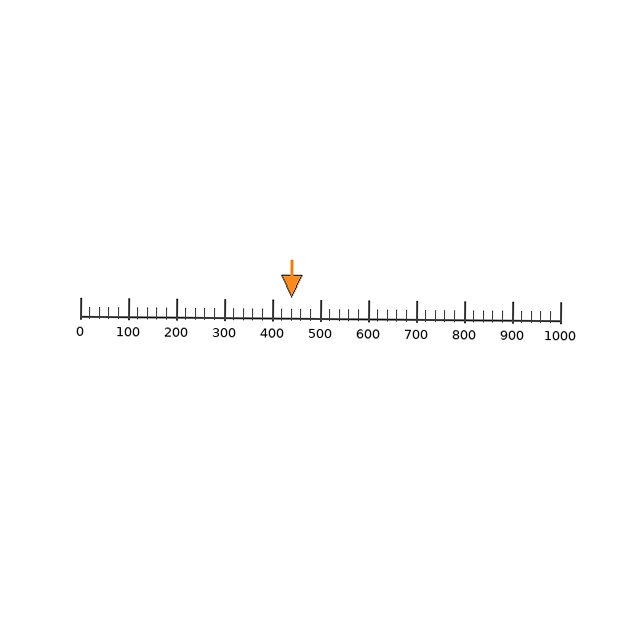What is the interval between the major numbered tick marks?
The major tick marks are spaced 100 units apart.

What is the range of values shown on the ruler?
The ruler shows values from 0 to 1000.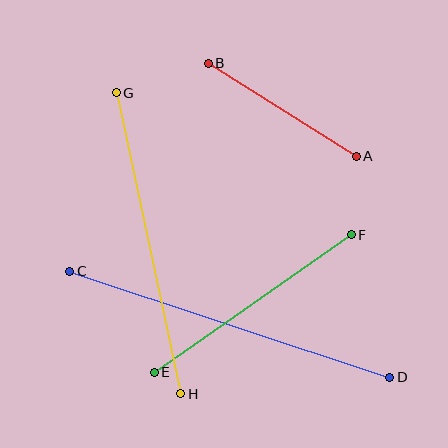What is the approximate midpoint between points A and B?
The midpoint is at approximately (282, 110) pixels.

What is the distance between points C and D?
The distance is approximately 337 pixels.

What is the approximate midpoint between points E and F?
The midpoint is at approximately (253, 304) pixels.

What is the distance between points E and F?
The distance is approximately 240 pixels.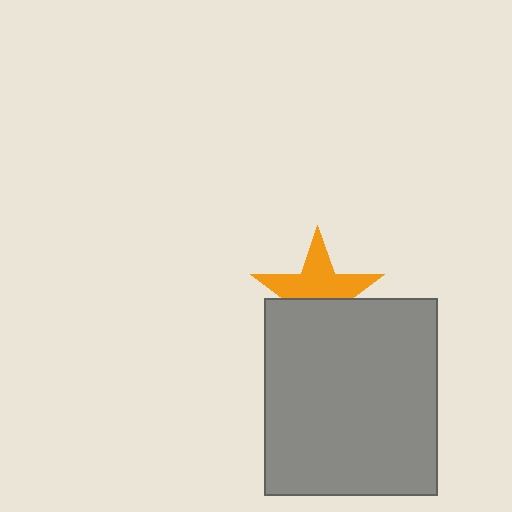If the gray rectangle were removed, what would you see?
You would see the complete orange star.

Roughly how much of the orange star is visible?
About half of it is visible (roughly 56%).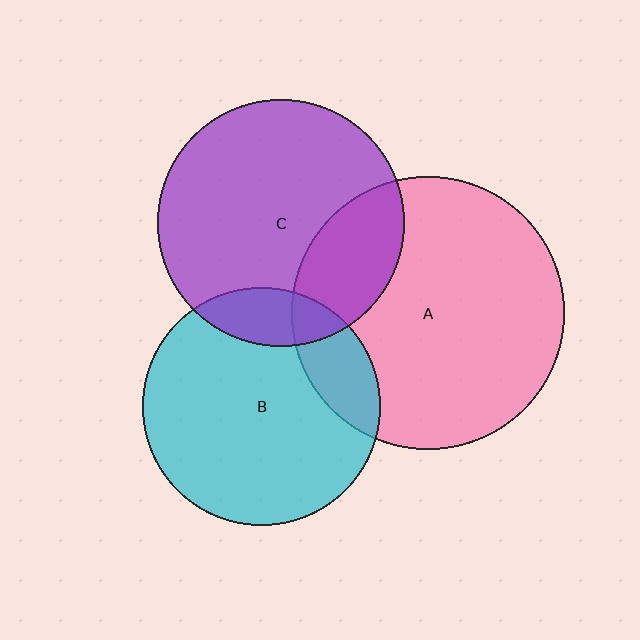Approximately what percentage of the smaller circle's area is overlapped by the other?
Approximately 15%.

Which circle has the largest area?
Circle A (pink).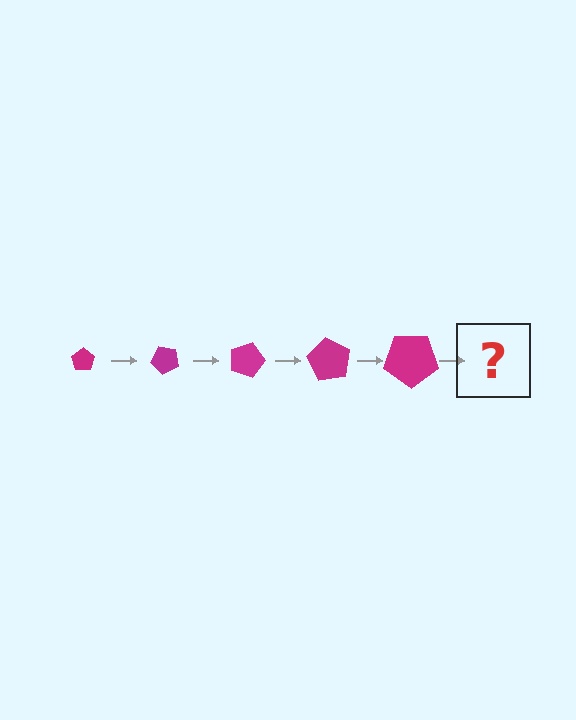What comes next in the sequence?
The next element should be a pentagon, larger than the previous one and rotated 225 degrees from the start.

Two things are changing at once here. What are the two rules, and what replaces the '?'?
The two rules are that the pentagon grows larger each step and it rotates 45 degrees each step. The '?' should be a pentagon, larger than the previous one and rotated 225 degrees from the start.